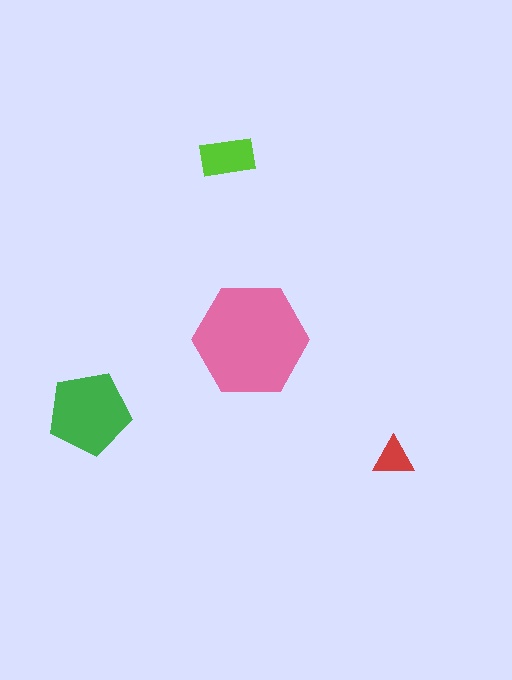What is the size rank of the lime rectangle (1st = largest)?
3rd.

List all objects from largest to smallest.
The pink hexagon, the green pentagon, the lime rectangle, the red triangle.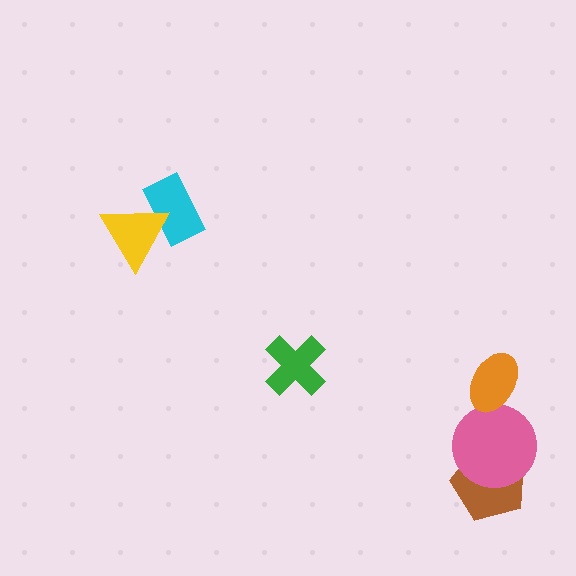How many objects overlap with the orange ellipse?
1 object overlaps with the orange ellipse.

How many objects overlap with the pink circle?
2 objects overlap with the pink circle.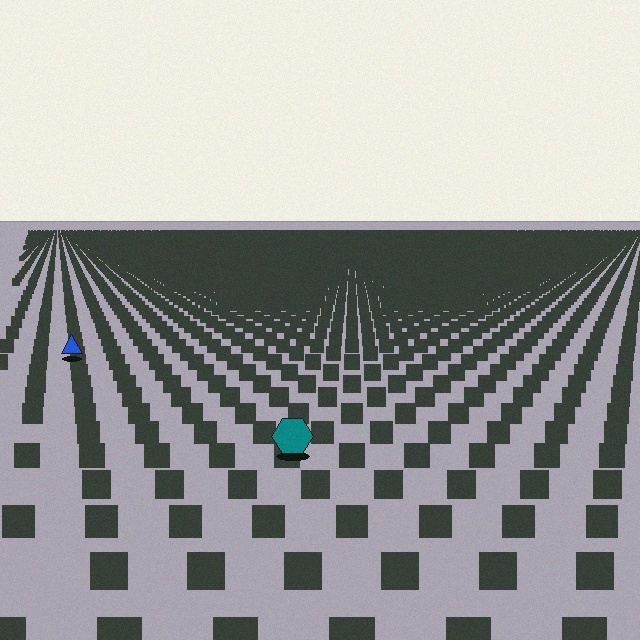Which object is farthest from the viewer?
The blue triangle is farthest from the viewer. It appears smaller and the ground texture around it is denser.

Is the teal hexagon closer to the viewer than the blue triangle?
Yes. The teal hexagon is closer — you can tell from the texture gradient: the ground texture is coarser near it.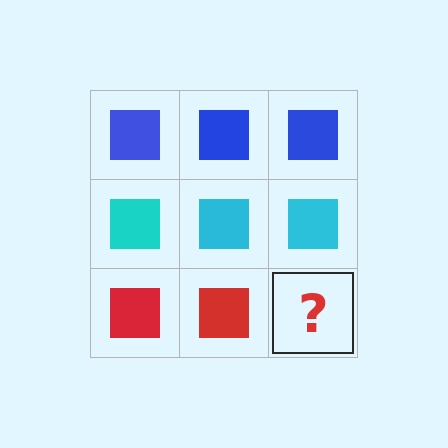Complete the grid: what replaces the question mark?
The question mark should be replaced with a red square.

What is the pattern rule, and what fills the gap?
The rule is that each row has a consistent color. The gap should be filled with a red square.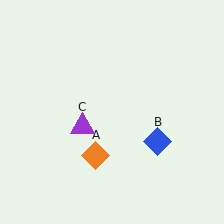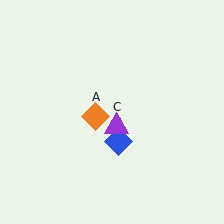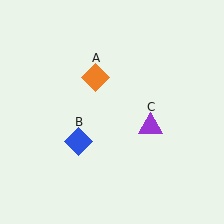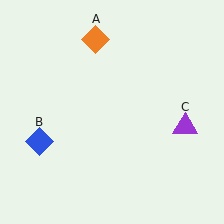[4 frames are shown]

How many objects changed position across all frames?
3 objects changed position: orange diamond (object A), blue diamond (object B), purple triangle (object C).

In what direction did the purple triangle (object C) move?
The purple triangle (object C) moved right.